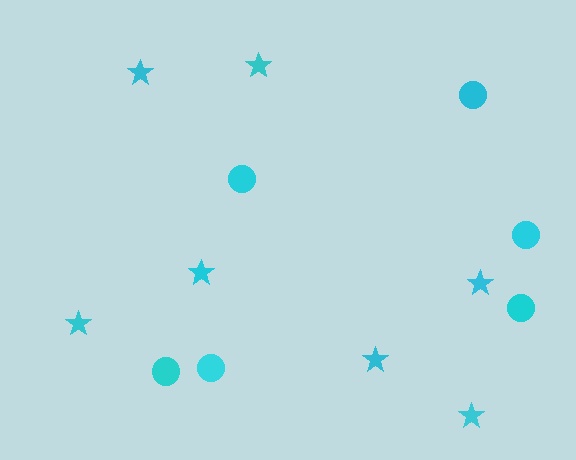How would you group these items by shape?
There are 2 groups: one group of circles (6) and one group of stars (7).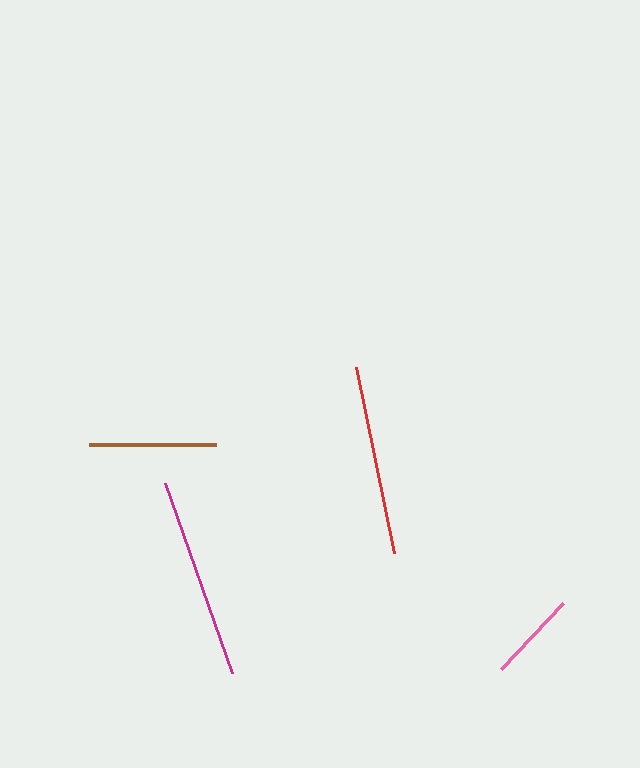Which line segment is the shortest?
The pink line is the shortest at approximately 90 pixels.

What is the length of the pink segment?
The pink segment is approximately 90 pixels long.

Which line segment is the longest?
The magenta line is the longest at approximately 202 pixels.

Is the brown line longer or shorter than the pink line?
The brown line is longer than the pink line.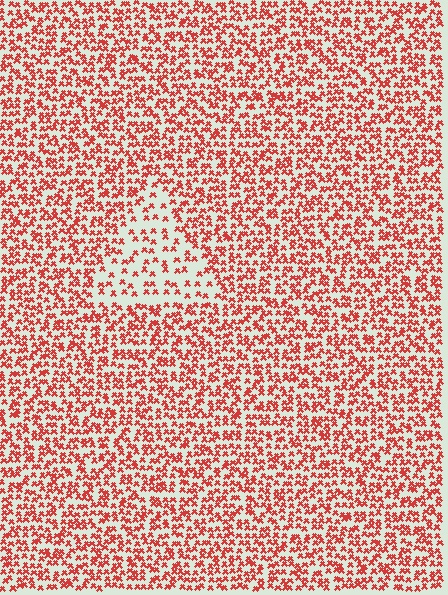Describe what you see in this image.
The image contains small red elements arranged at two different densities. A triangle-shaped region is visible where the elements are less densely packed than the surrounding area.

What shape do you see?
I see a triangle.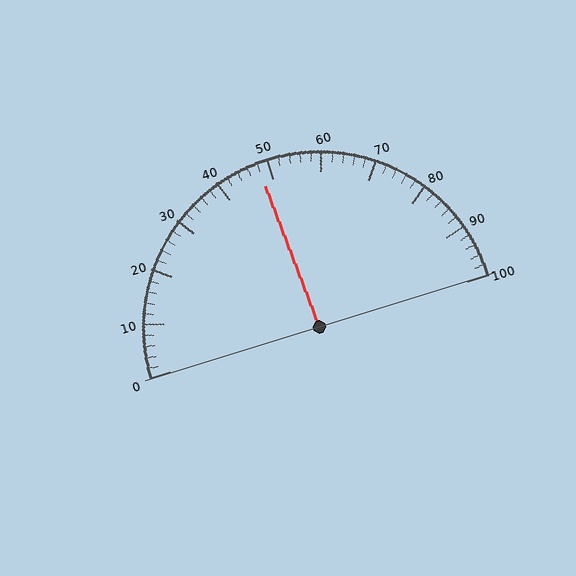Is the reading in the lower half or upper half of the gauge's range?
The reading is in the lower half of the range (0 to 100).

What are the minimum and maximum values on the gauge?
The gauge ranges from 0 to 100.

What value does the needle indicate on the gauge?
The needle indicates approximately 48.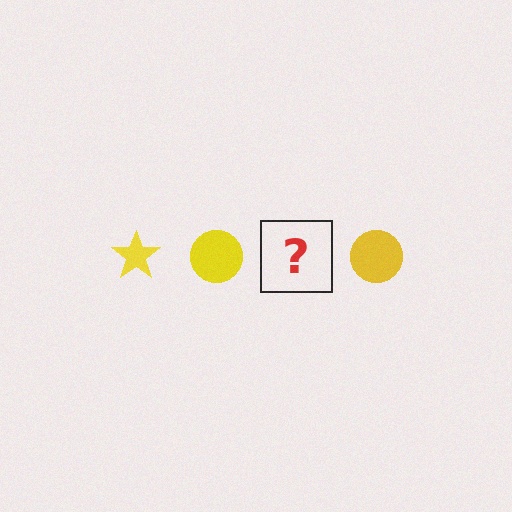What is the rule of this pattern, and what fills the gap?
The rule is that the pattern cycles through star, circle shapes in yellow. The gap should be filled with a yellow star.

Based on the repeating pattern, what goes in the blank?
The blank should be a yellow star.